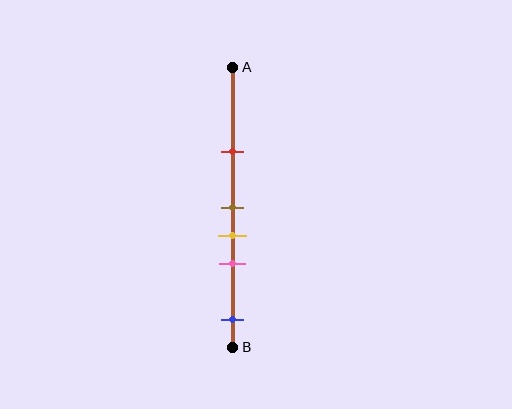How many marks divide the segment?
There are 5 marks dividing the segment.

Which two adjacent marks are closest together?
The brown and yellow marks are the closest adjacent pair.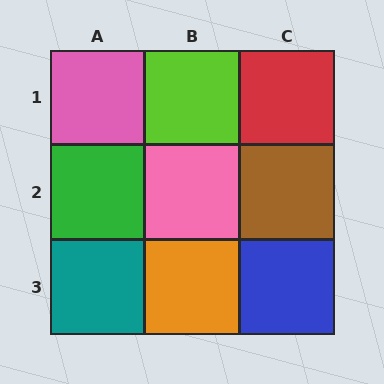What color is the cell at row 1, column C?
Red.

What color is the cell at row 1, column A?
Pink.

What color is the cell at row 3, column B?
Orange.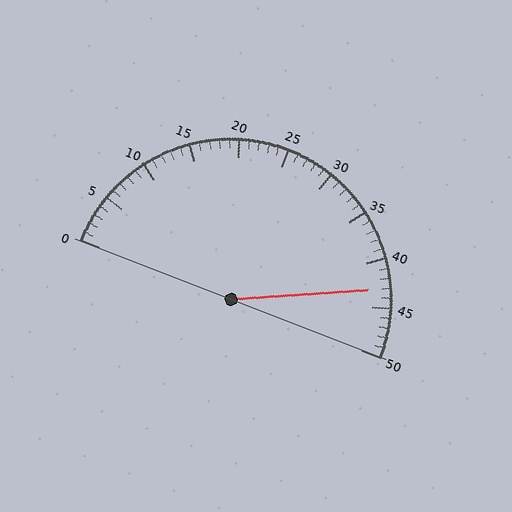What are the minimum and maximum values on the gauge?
The gauge ranges from 0 to 50.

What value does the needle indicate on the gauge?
The needle indicates approximately 43.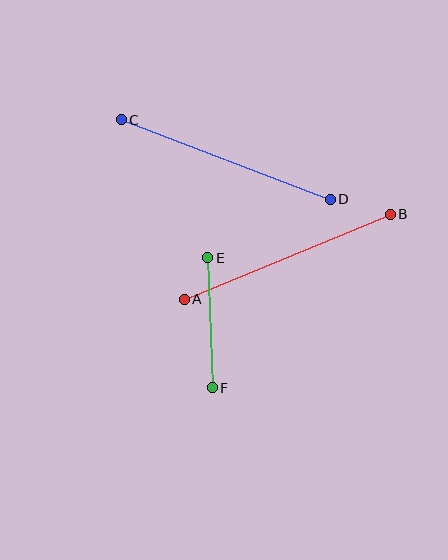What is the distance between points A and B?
The distance is approximately 223 pixels.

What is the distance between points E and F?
The distance is approximately 130 pixels.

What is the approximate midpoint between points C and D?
The midpoint is at approximately (226, 159) pixels.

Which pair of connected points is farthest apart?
Points C and D are farthest apart.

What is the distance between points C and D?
The distance is approximately 224 pixels.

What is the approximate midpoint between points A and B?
The midpoint is at approximately (287, 257) pixels.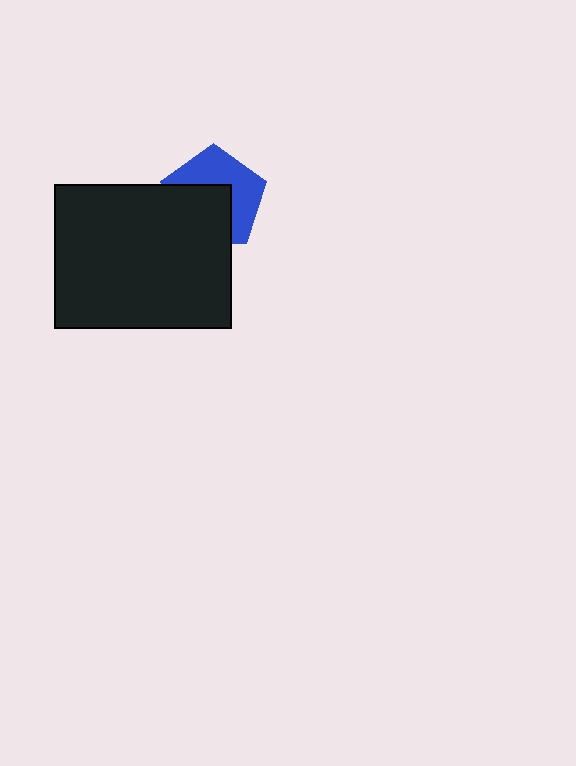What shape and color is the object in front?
The object in front is a black rectangle.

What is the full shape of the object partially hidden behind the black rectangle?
The partially hidden object is a blue pentagon.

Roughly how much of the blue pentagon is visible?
About half of it is visible (roughly 51%).